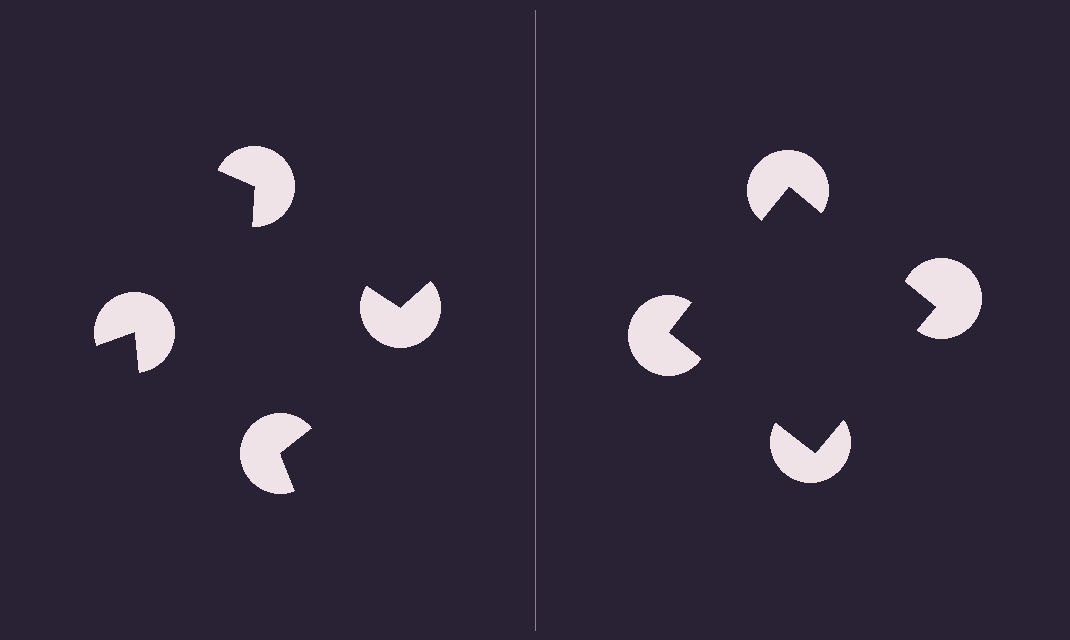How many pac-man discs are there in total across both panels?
8 — 4 on each side.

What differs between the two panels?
The pac-man discs are positioned identically on both sides; only the wedge orientations differ. On the right they align to a square; on the left they are misaligned.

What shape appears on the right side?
An illusory square.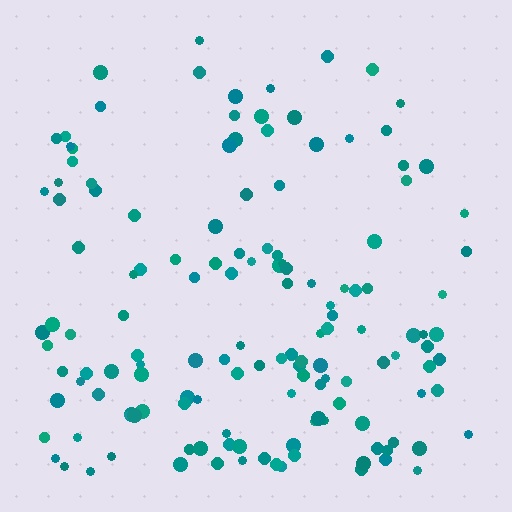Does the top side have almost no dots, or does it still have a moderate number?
Still a moderate number, just noticeably fewer than the bottom.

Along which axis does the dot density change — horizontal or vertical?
Vertical.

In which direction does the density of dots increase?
From top to bottom, with the bottom side densest.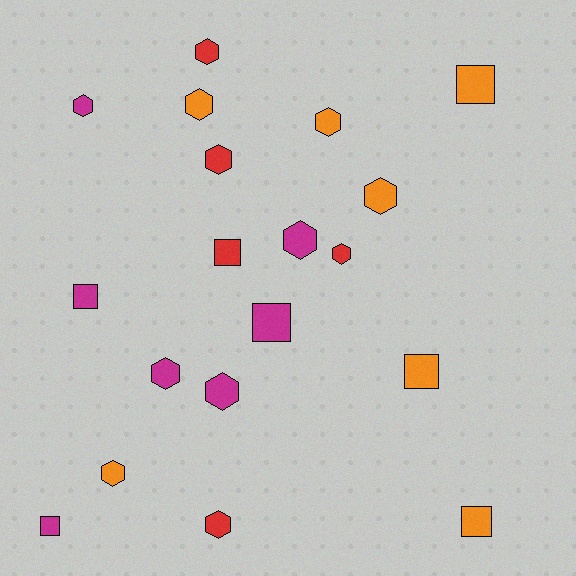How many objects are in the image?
There are 19 objects.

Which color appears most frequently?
Magenta, with 7 objects.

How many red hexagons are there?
There are 4 red hexagons.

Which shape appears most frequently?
Hexagon, with 12 objects.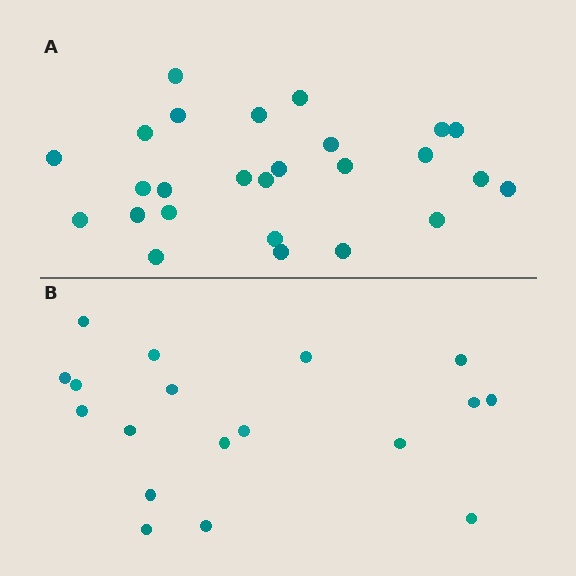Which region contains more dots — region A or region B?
Region A (the top region) has more dots.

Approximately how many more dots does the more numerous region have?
Region A has roughly 8 or so more dots than region B.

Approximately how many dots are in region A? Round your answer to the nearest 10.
About 30 dots. (The exact count is 26, which rounds to 30.)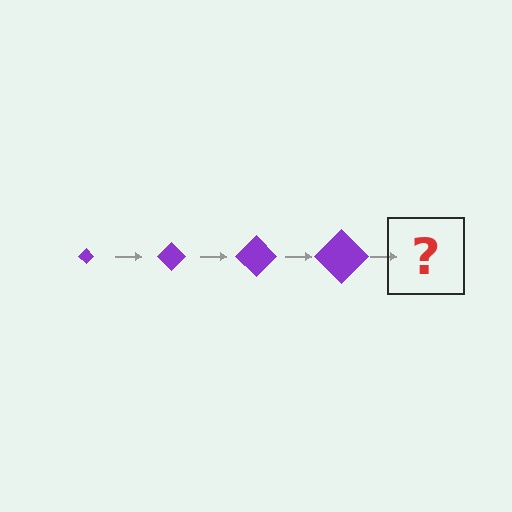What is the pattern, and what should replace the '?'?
The pattern is that the diamond gets progressively larger each step. The '?' should be a purple diamond, larger than the previous one.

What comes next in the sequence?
The next element should be a purple diamond, larger than the previous one.